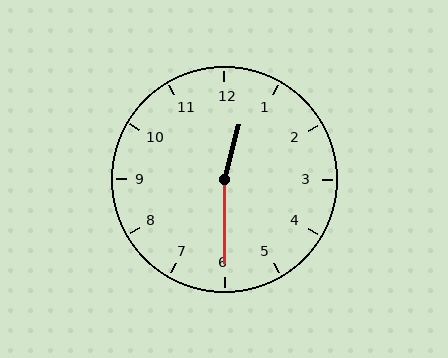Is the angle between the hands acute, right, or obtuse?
It is obtuse.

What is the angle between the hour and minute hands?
Approximately 165 degrees.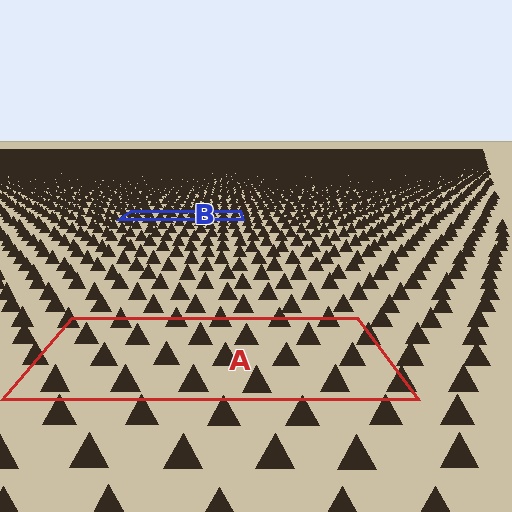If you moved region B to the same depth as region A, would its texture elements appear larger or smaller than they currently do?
They would appear larger. At a closer depth, the same texture elements are projected at a bigger on-screen size.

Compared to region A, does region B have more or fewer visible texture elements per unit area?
Region B has more texture elements per unit area — they are packed more densely because it is farther away.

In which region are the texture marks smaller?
The texture marks are smaller in region B, because it is farther away.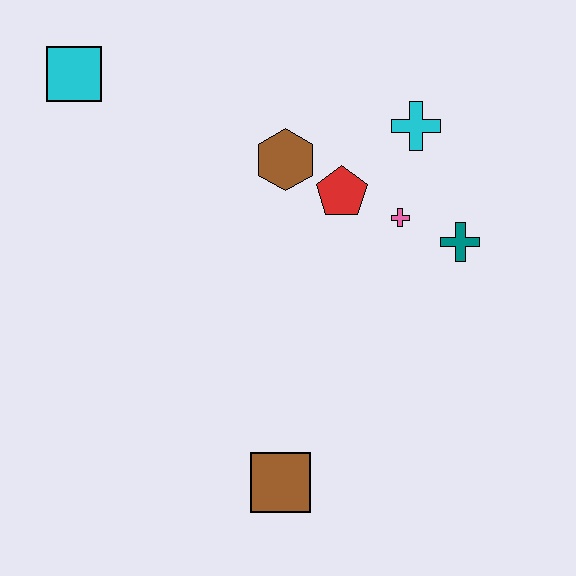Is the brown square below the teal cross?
Yes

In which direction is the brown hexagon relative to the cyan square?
The brown hexagon is to the right of the cyan square.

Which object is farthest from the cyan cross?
The brown square is farthest from the cyan cross.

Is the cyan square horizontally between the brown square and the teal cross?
No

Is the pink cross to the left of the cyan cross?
Yes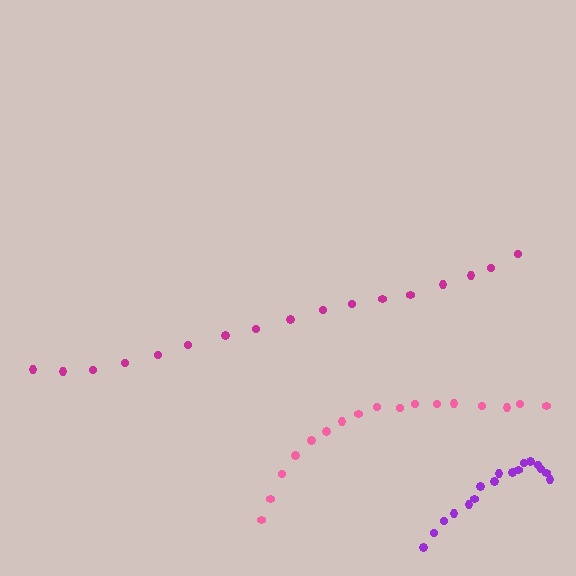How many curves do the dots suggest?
There are 3 distinct paths.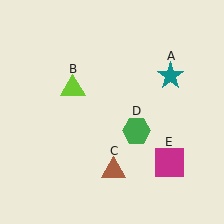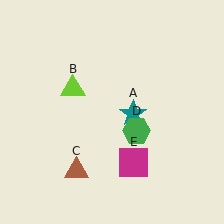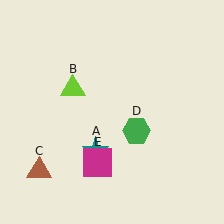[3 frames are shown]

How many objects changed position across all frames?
3 objects changed position: teal star (object A), brown triangle (object C), magenta square (object E).